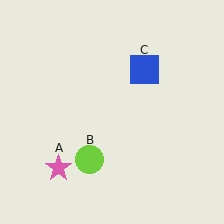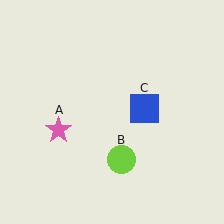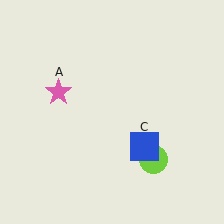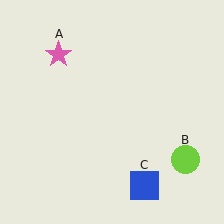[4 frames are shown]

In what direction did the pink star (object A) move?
The pink star (object A) moved up.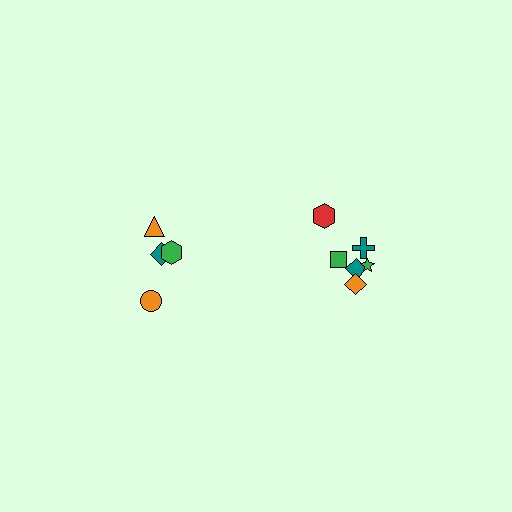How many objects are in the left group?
There are 4 objects.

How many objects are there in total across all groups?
There are 10 objects.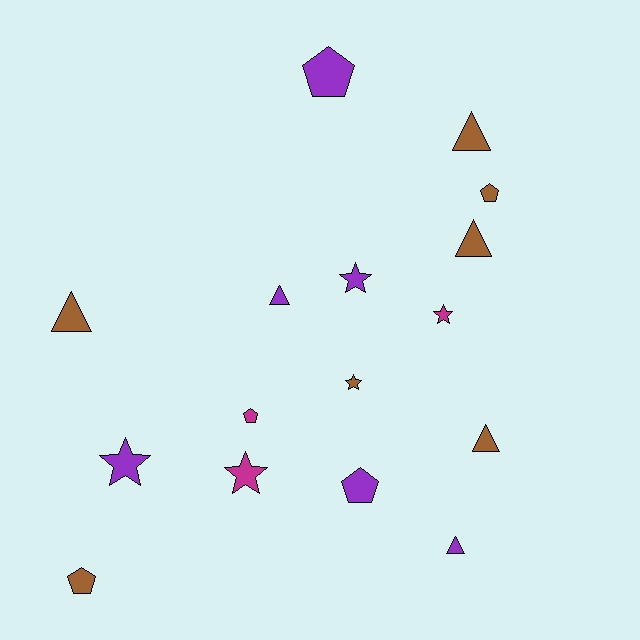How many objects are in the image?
There are 16 objects.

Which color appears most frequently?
Brown, with 7 objects.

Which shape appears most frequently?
Triangle, with 6 objects.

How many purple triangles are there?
There are 2 purple triangles.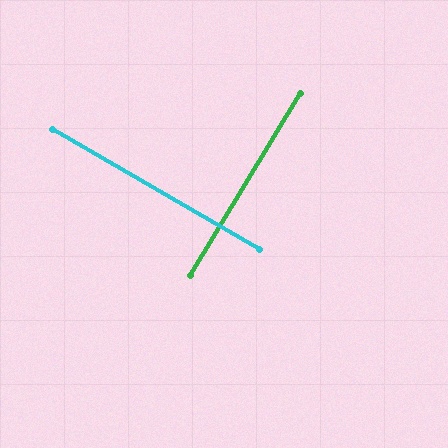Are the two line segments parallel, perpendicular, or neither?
Perpendicular — they meet at approximately 89°.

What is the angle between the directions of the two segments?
Approximately 89 degrees.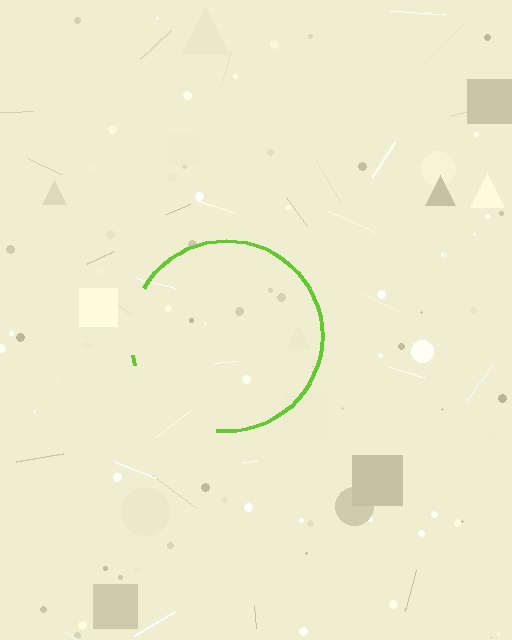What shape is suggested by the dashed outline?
The dashed outline suggests a circle.